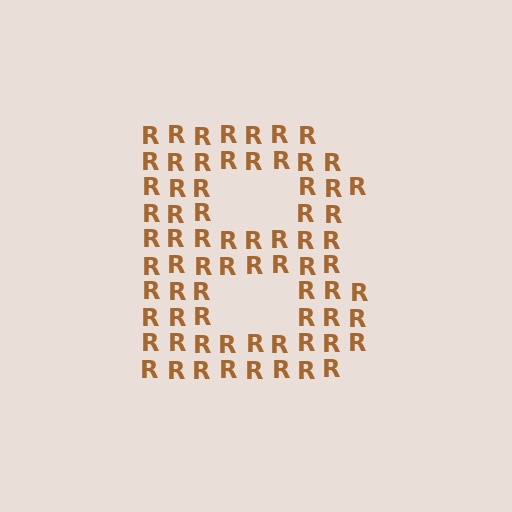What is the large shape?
The large shape is the letter B.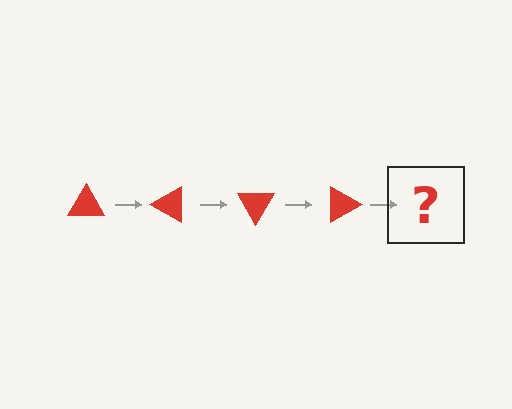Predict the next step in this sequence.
The next step is a red triangle rotated 120 degrees.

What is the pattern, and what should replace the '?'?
The pattern is that the triangle rotates 30 degrees each step. The '?' should be a red triangle rotated 120 degrees.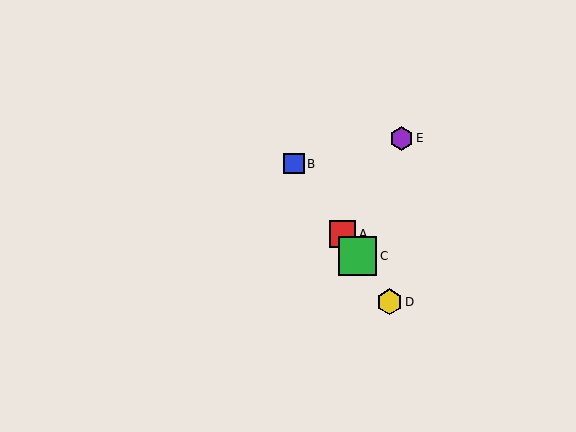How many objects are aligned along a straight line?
4 objects (A, B, C, D) are aligned along a straight line.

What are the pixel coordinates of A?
Object A is at (342, 234).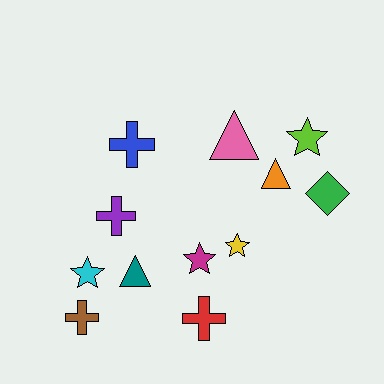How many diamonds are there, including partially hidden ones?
There is 1 diamond.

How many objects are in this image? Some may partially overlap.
There are 12 objects.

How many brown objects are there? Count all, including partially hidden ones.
There is 1 brown object.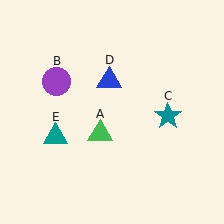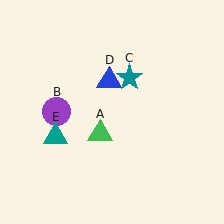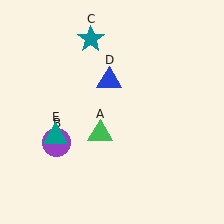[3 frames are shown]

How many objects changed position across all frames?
2 objects changed position: purple circle (object B), teal star (object C).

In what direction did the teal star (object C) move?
The teal star (object C) moved up and to the left.